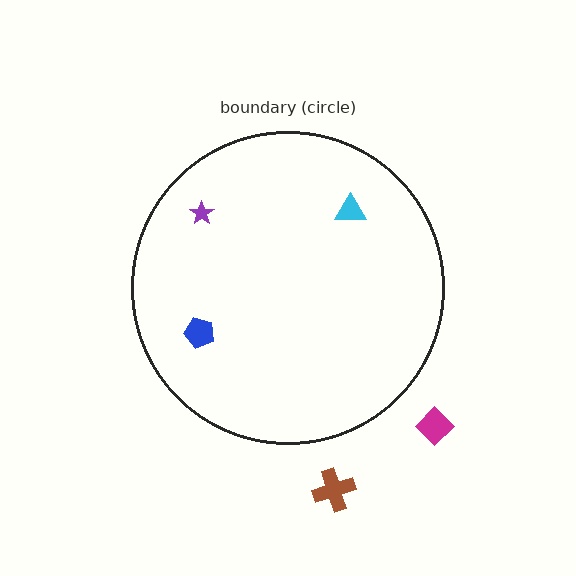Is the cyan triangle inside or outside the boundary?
Inside.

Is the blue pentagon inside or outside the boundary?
Inside.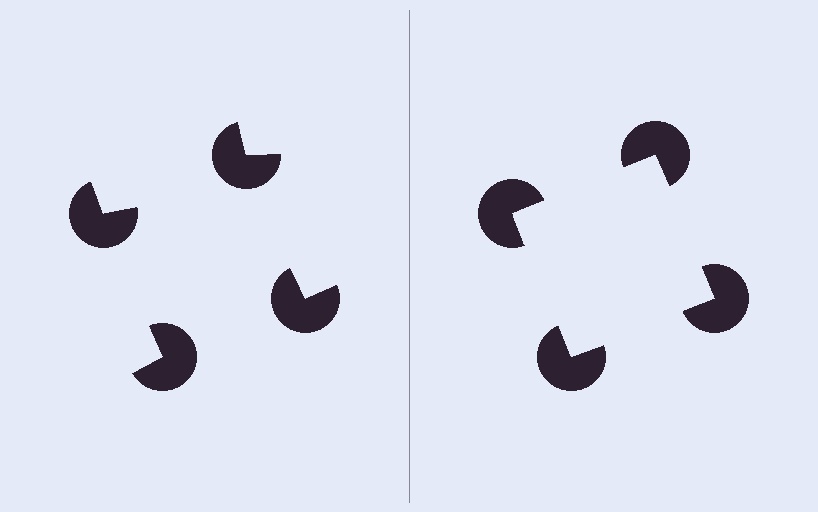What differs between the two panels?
The pac-man discs are positioned identically on both sides; only the wedge orientations differ. On the right they align to a square; on the left they are misaligned.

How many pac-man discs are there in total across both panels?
8 — 4 on each side.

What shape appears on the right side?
An illusory square.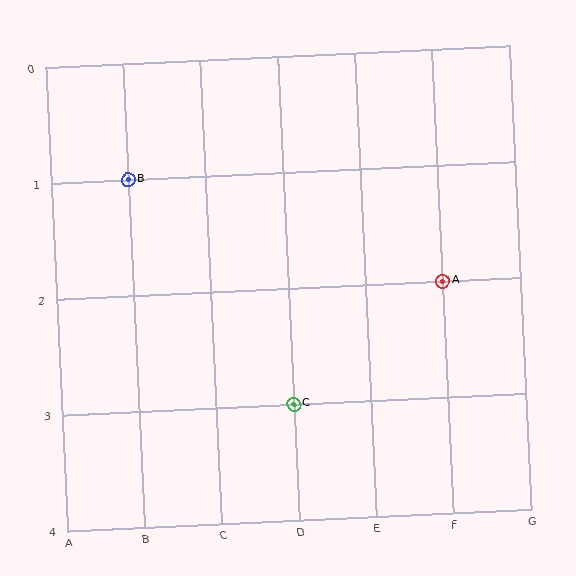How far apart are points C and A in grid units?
Points C and A are 2 columns and 1 row apart (about 2.2 grid units diagonally).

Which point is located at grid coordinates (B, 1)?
Point B is at (B, 1).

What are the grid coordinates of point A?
Point A is at grid coordinates (F, 2).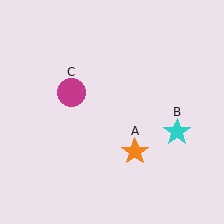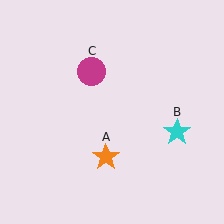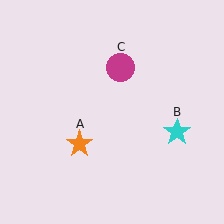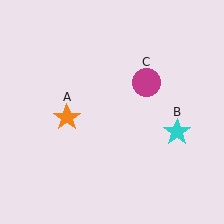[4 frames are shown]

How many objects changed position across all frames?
2 objects changed position: orange star (object A), magenta circle (object C).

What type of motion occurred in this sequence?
The orange star (object A), magenta circle (object C) rotated clockwise around the center of the scene.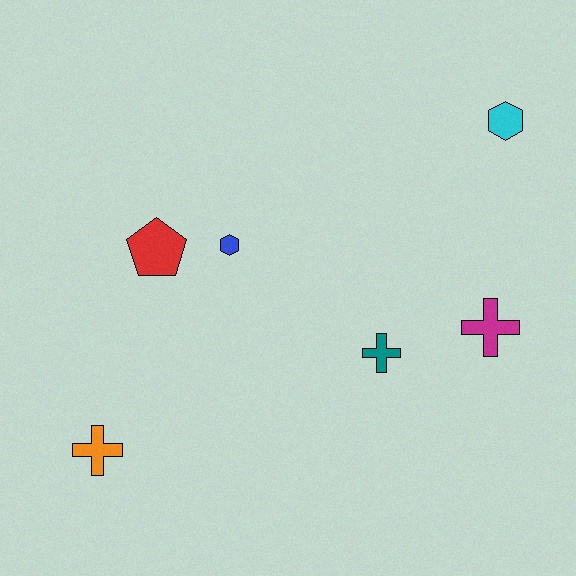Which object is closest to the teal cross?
The magenta cross is closest to the teal cross.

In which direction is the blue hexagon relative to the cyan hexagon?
The blue hexagon is to the left of the cyan hexagon.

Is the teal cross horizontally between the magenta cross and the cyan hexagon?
No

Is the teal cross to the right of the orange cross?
Yes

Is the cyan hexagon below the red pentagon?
No